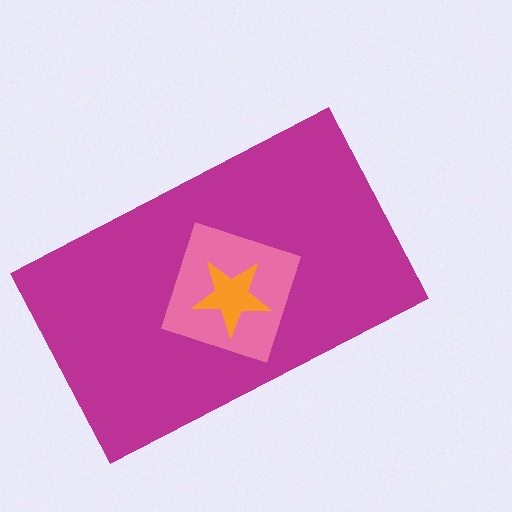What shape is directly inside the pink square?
The orange star.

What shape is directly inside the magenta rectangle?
The pink square.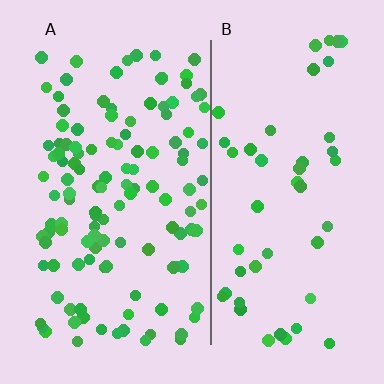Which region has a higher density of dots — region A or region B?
A (the left).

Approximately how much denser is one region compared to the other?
Approximately 2.6× — region A over region B.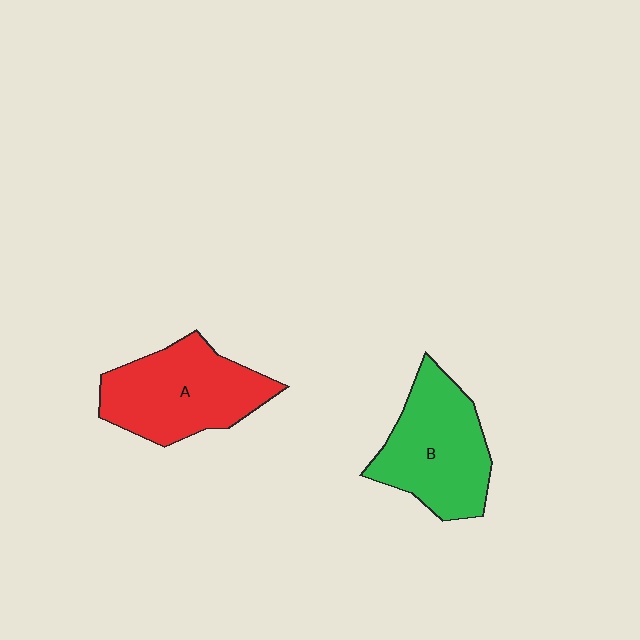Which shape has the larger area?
Shape A (red).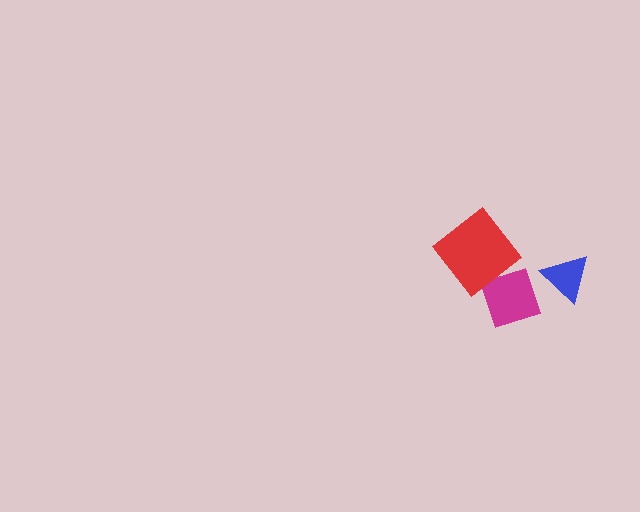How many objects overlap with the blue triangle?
0 objects overlap with the blue triangle.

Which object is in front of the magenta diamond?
The red diamond is in front of the magenta diamond.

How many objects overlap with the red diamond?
1 object overlaps with the red diamond.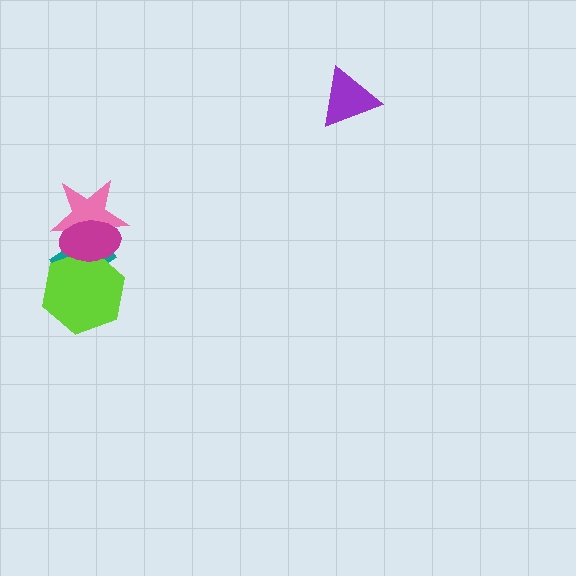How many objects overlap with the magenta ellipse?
3 objects overlap with the magenta ellipse.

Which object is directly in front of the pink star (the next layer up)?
The lime hexagon is directly in front of the pink star.